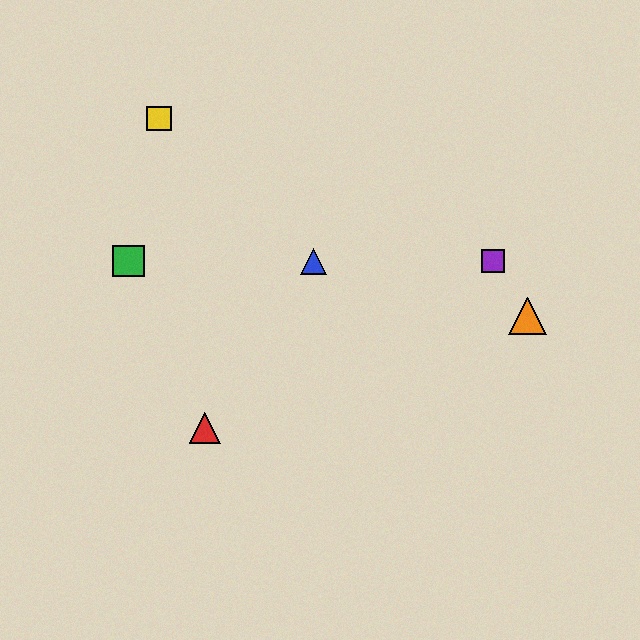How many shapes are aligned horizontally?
3 shapes (the blue triangle, the green square, the purple square) are aligned horizontally.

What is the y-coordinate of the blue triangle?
The blue triangle is at y≈261.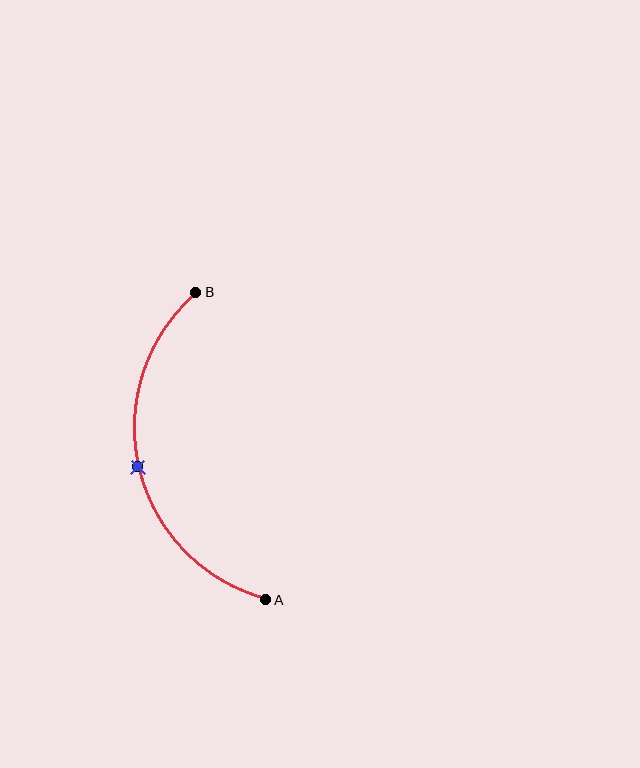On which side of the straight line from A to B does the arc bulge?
The arc bulges to the left of the straight line connecting A and B.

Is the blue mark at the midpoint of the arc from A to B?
Yes. The blue mark lies on the arc at equal arc-length from both A and B — it is the arc midpoint.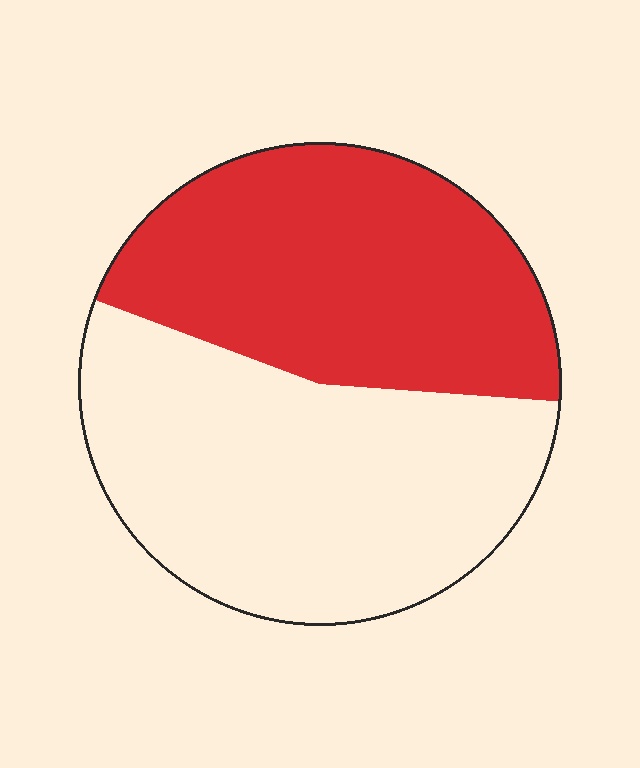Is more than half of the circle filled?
No.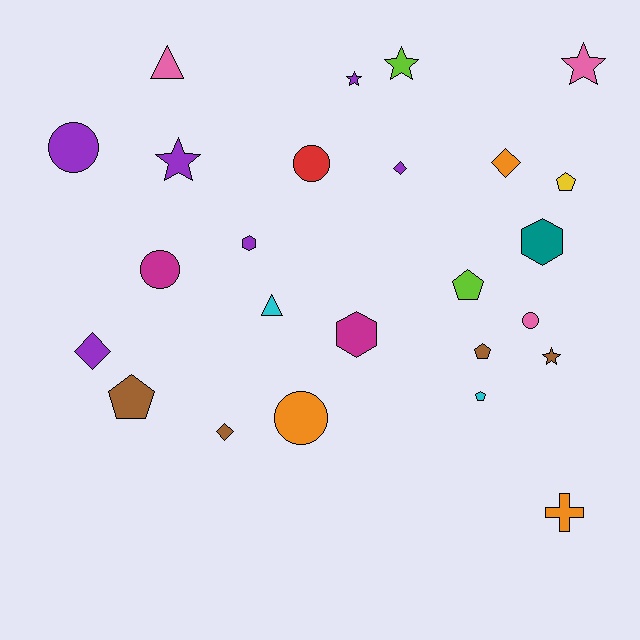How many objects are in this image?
There are 25 objects.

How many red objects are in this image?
There is 1 red object.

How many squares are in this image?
There are no squares.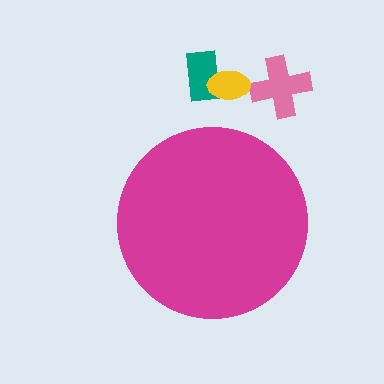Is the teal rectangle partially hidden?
No, the teal rectangle is fully visible.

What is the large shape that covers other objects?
A magenta circle.